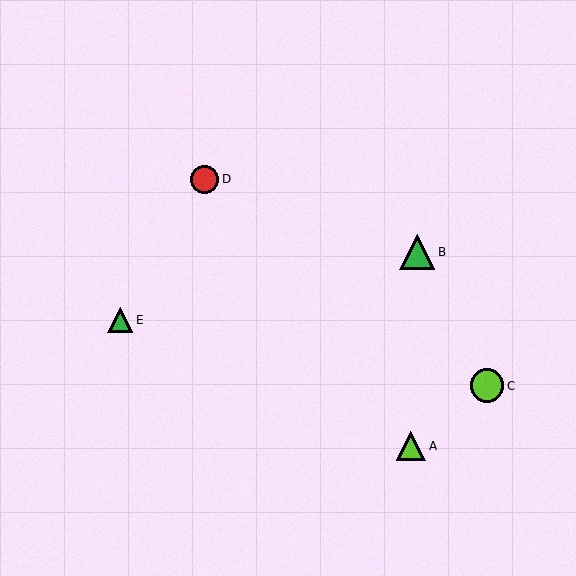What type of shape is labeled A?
Shape A is a lime triangle.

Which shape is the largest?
The green triangle (labeled B) is the largest.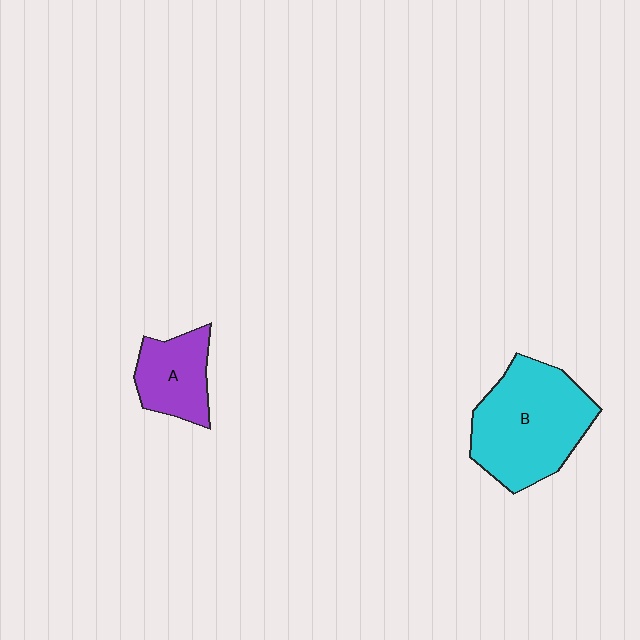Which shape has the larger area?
Shape B (cyan).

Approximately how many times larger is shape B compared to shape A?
Approximately 2.0 times.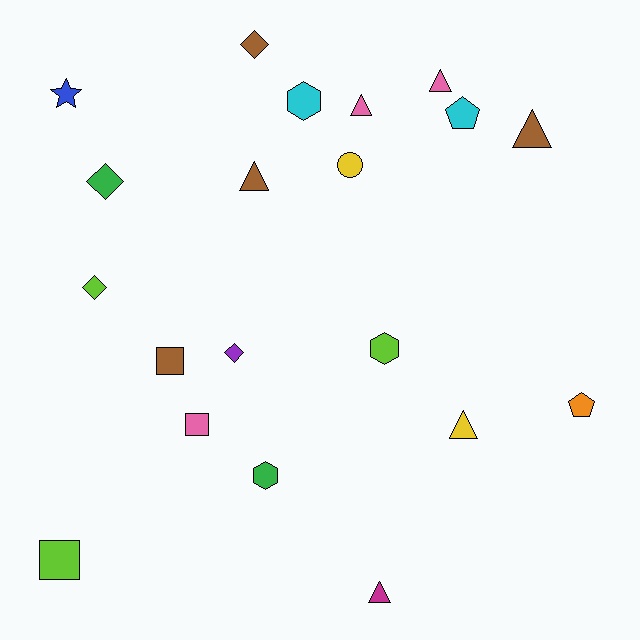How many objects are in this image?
There are 20 objects.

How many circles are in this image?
There is 1 circle.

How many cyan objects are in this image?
There are 2 cyan objects.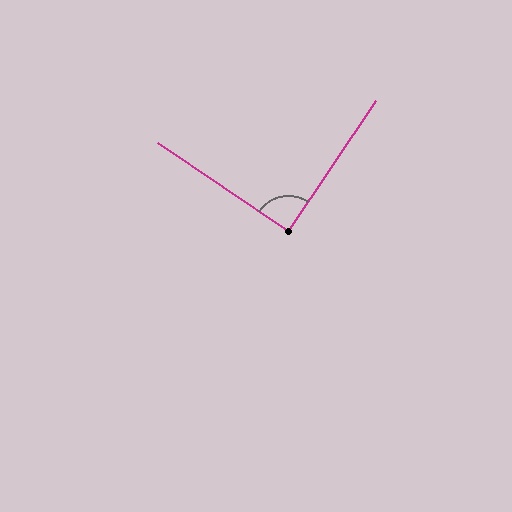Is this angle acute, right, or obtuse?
It is approximately a right angle.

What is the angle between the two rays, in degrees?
Approximately 90 degrees.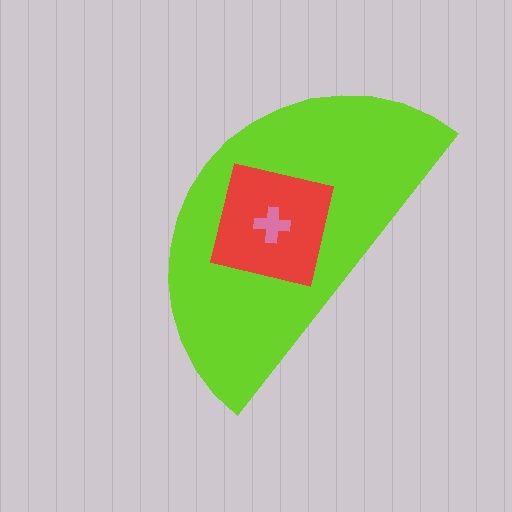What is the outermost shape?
The lime semicircle.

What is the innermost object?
The pink cross.